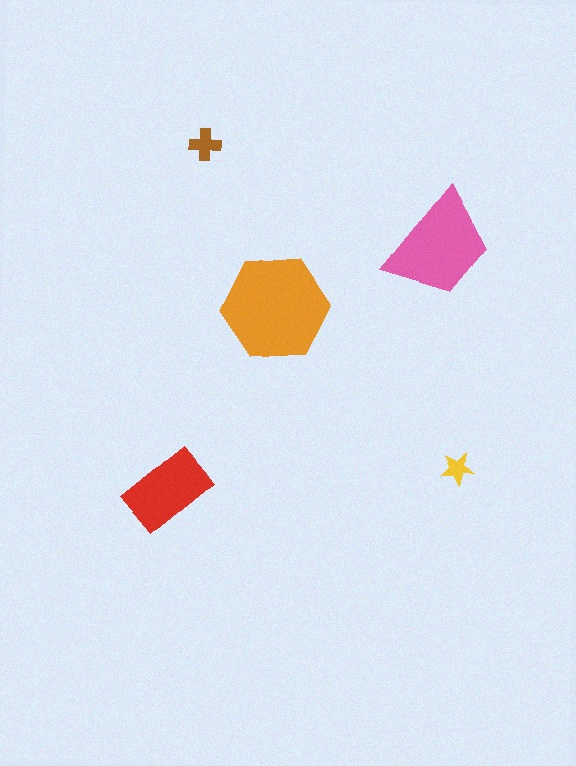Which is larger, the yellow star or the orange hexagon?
The orange hexagon.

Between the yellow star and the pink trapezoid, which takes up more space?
The pink trapezoid.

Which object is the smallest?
The yellow star.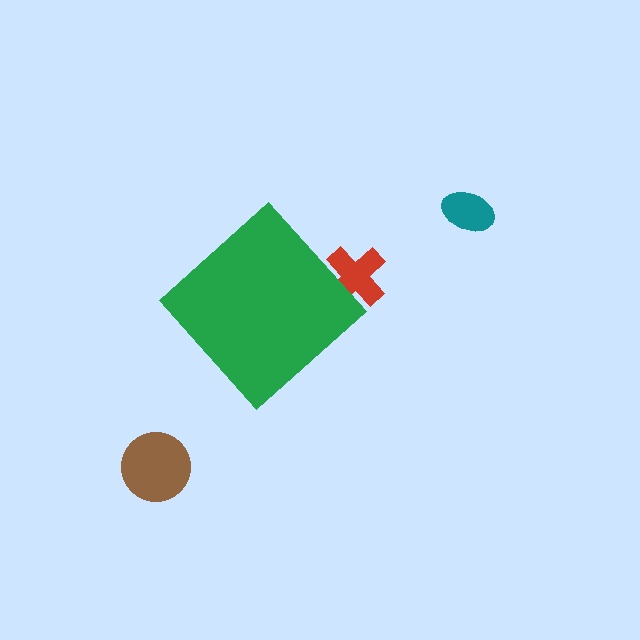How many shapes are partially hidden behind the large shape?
1 shape is partially hidden.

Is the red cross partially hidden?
Yes, the red cross is partially hidden behind the green diamond.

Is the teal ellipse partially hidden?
No, the teal ellipse is fully visible.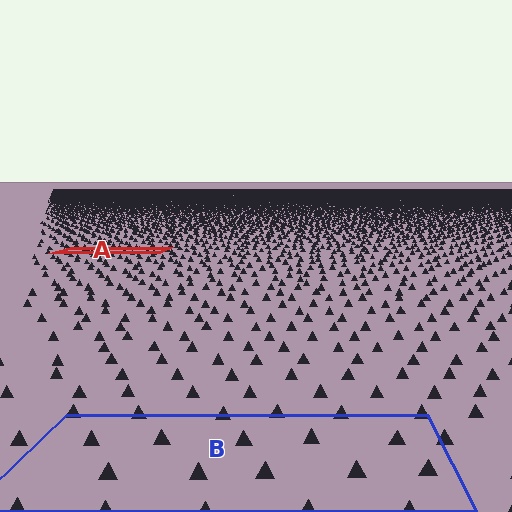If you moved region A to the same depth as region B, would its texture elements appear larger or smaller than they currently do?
They would appear larger. At a closer depth, the same texture elements are projected at a bigger on-screen size.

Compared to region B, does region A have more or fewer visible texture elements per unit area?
Region A has more texture elements per unit area — they are packed more densely because it is farther away.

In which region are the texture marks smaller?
The texture marks are smaller in region A, because it is farther away.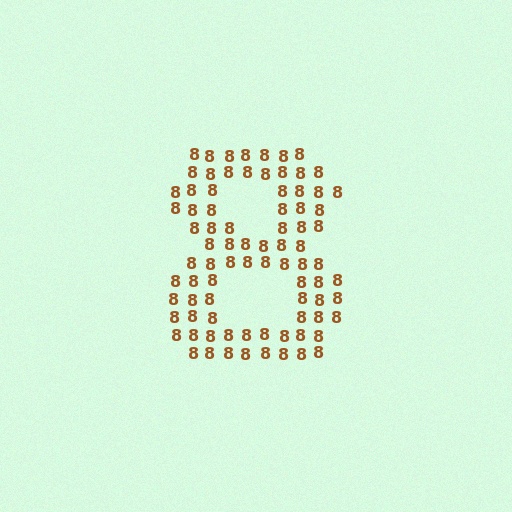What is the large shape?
The large shape is the digit 8.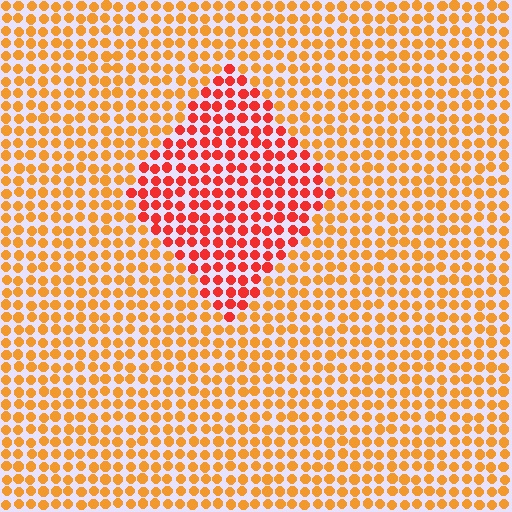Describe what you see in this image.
The image is filled with small orange elements in a uniform arrangement. A diamond-shaped region is visible where the elements are tinted to a slightly different hue, forming a subtle color boundary.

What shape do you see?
I see a diamond.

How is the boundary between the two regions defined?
The boundary is defined purely by a slight shift in hue (about 33 degrees). Spacing, size, and orientation are identical on both sides.